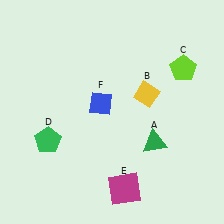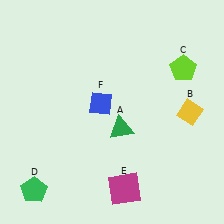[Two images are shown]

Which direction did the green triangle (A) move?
The green triangle (A) moved left.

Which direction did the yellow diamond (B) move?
The yellow diamond (B) moved right.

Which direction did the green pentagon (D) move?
The green pentagon (D) moved down.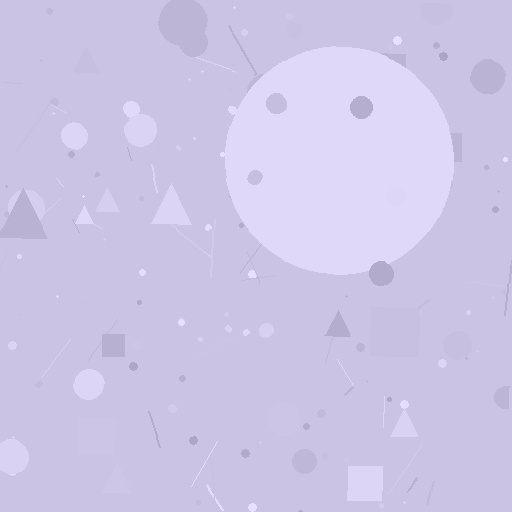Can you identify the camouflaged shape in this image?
The camouflaged shape is a circle.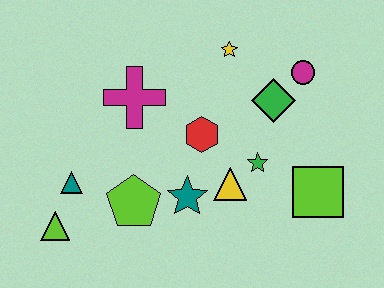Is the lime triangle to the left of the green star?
Yes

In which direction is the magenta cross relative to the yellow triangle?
The magenta cross is to the left of the yellow triangle.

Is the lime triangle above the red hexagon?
No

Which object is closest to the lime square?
The green star is closest to the lime square.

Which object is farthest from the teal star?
The magenta circle is farthest from the teal star.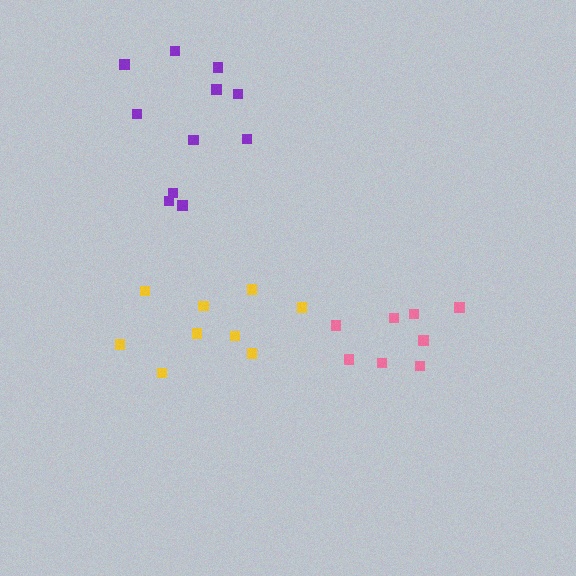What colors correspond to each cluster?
The clusters are colored: yellow, pink, purple.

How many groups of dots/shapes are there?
There are 3 groups.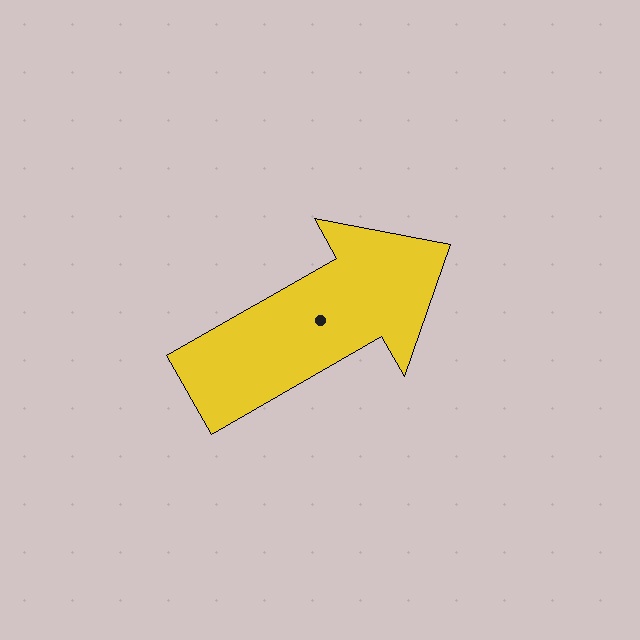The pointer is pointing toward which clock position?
Roughly 2 o'clock.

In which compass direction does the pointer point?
Northeast.